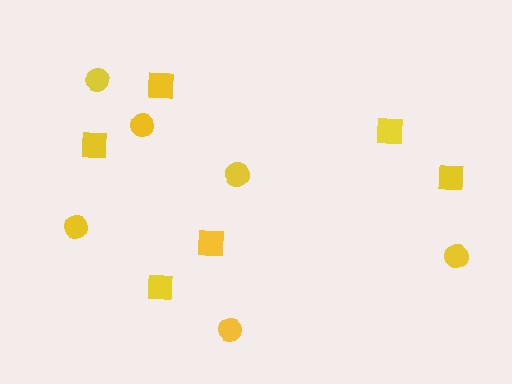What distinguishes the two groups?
There are 2 groups: one group of squares (6) and one group of circles (6).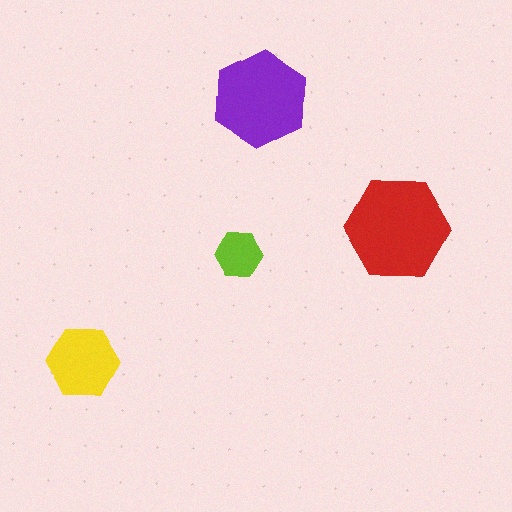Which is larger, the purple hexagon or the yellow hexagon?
The purple one.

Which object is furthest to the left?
The yellow hexagon is leftmost.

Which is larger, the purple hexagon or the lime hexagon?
The purple one.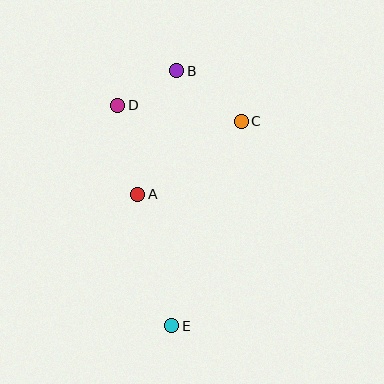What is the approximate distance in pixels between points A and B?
The distance between A and B is approximately 129 pixels.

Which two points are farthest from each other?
Points B and E are farthest from each other.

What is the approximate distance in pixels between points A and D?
The distance between A and D is approximately 91 pixels.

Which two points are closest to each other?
Points B and D are closest to each other.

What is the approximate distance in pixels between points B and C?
The distance between B and C is approximately 81 pixels.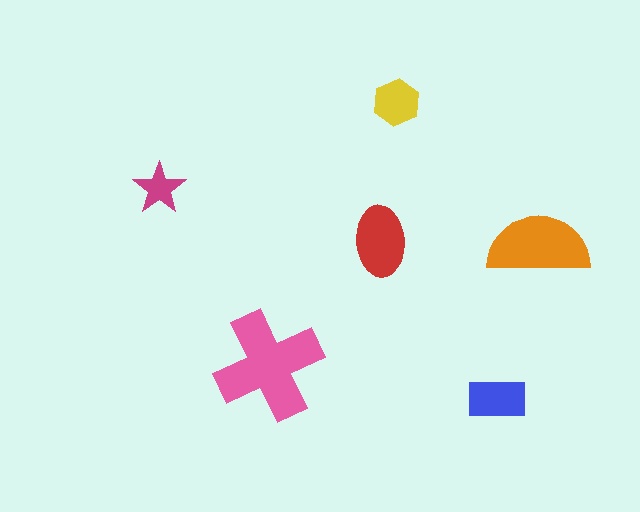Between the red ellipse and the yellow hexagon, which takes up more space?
The red ellipse.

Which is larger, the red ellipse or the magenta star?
The red ellipse.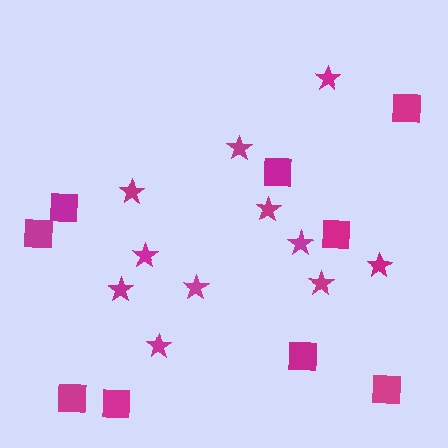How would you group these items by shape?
There are 2 groups: one group of squares (9) and one group of stars (11).